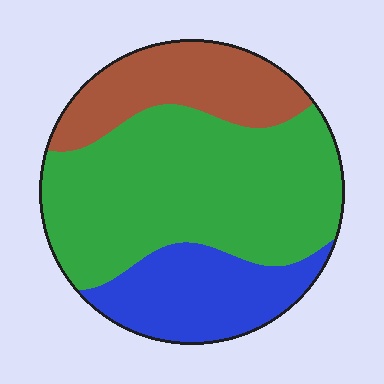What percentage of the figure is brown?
Brown covers around 20% of the figure.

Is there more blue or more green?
Green.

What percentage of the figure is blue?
Blue covers 22% of the figure.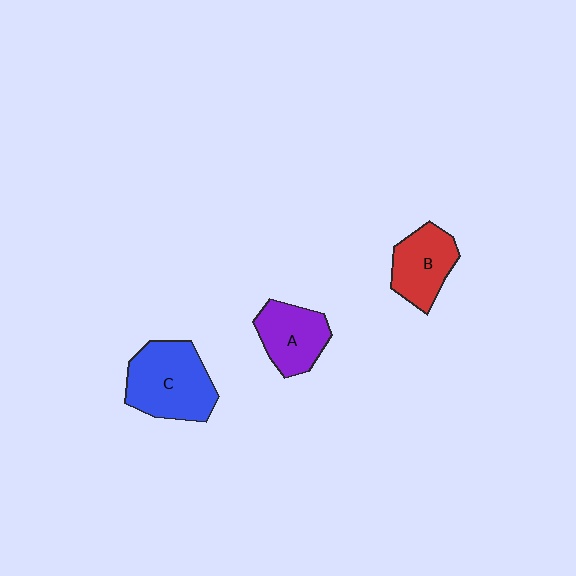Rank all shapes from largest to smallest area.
From largest to smallest: C (blue), A (purple), B (red).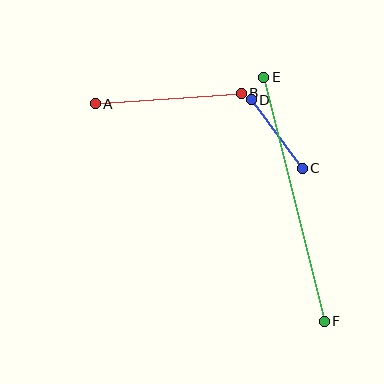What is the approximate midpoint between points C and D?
The midpoint is at approximately (277, 134) pixels.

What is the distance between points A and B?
The distance is approximately 146 pixels.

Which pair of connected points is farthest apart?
Points E and F are farthest apart.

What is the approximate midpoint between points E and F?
The midpoint is at approximately (294, 199) pixels.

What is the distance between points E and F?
The distance is approximately 251 pixels.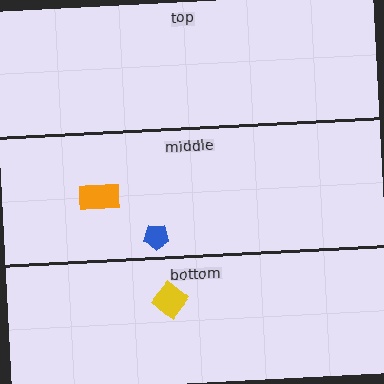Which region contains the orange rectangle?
The middle region.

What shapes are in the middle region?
The orange rectangle, the blue pentagon.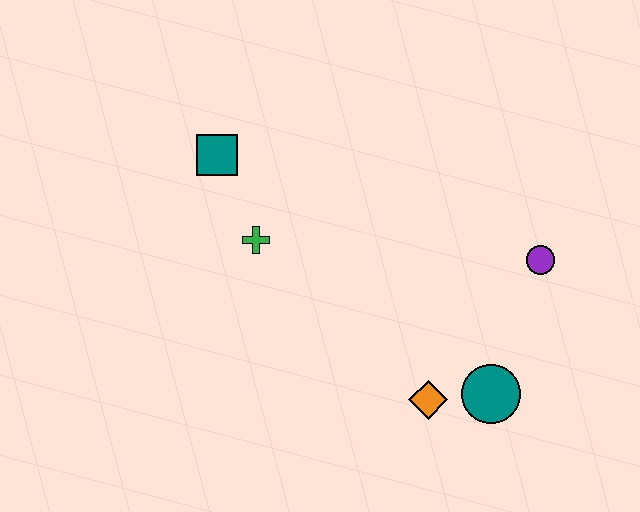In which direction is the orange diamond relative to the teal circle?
The orange diamond is to the left of the teal circle.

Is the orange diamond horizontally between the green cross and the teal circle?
Yes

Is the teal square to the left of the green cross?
Yes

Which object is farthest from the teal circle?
The teal square is farthest from the teal circle.